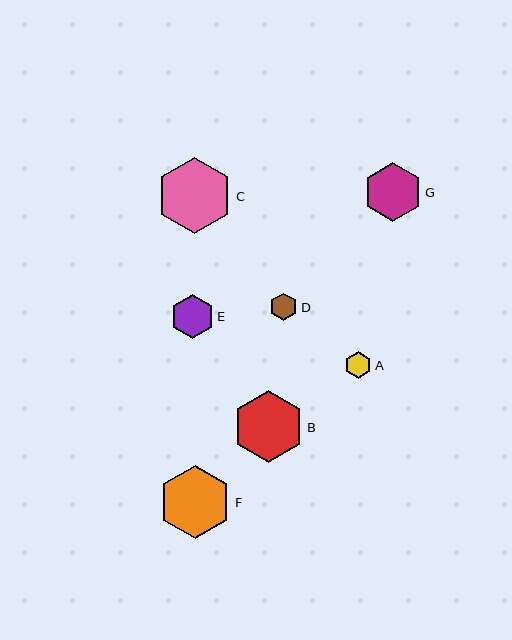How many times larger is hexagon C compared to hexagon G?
Hexagon C is approximately 1.3 times the size of hexagon G.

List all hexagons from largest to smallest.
From largest to smallest: C, F, B, G, E, D, A.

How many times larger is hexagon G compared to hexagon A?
Hexagon G is approximately 2.2 times the size of hexagon A.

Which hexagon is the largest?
Hexagon C is the largest with a size of approximately 76 pixels.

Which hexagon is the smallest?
Hexagon A is the smallest with a size of approximately 27 pixels.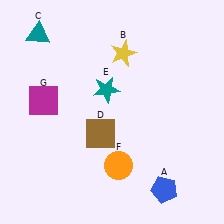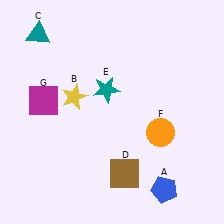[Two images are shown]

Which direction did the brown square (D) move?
The brown square (D) moved down.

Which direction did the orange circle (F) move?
The orange circle (F) moved right.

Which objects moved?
The objects that moved are: the yellow star (B), the brown square (D), the orange circle (F).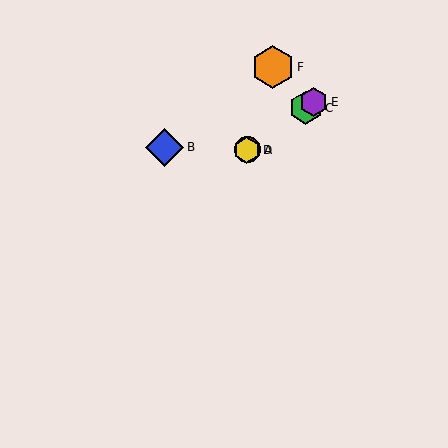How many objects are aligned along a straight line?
4 objects (A, C, D, E) are aligned along a straight line.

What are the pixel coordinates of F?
Object F is at (273, 67).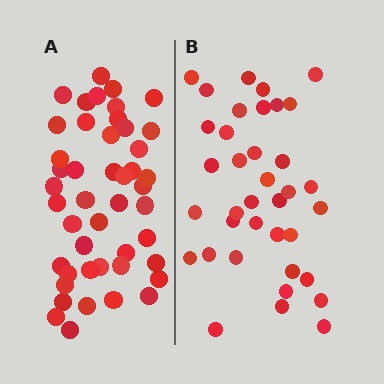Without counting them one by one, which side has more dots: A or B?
Region A (the left region) has more dots.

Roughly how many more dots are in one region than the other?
Region A has roughly 8 or so more dots than region B.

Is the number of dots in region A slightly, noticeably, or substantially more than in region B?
Region A has only slightly more — the two regions are fairly close. The ratio is roughly 1.2 to 1.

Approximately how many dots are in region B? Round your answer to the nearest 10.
About 40 dots. (The exact count is 37, which rounds to 40.)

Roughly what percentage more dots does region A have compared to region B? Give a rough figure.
About 25% more.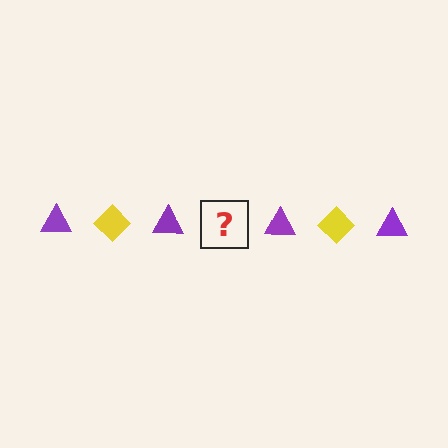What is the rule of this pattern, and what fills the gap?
The rule is that the pattern alternates between purple triangle and yellow diamond. The gap should be filled with a yellow diamond.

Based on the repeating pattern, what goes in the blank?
The blank should be a yellow diamond.